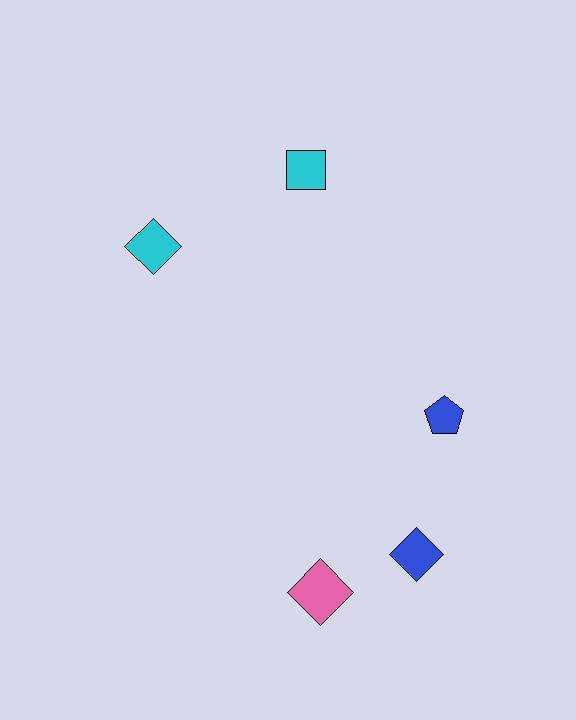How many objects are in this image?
There are 5 objects.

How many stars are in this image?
There are no stars.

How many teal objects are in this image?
There are no teal objects.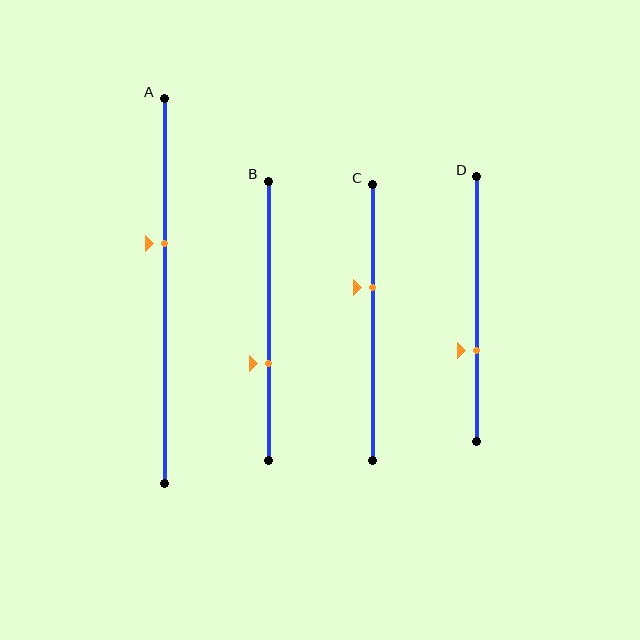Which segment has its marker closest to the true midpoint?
Segment A has its marker closest to the true midpoint.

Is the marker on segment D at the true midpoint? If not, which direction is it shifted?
No, the marker on segment D is shifted downward by about 16% of the segment length.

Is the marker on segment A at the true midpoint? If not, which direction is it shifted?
No, the marker on segment A is shifted upward by about 13% of the segment length.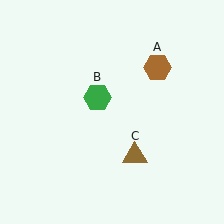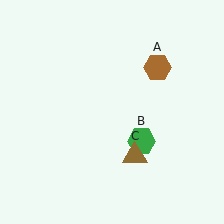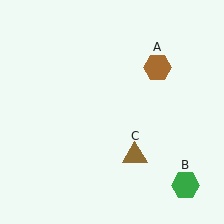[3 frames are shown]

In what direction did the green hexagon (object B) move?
The green hexagon (object B) moved down and to the right.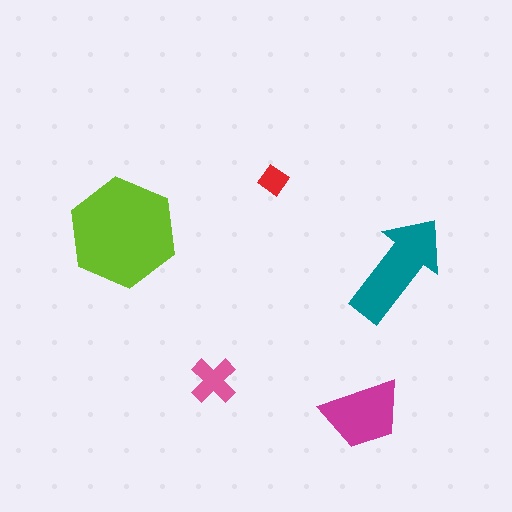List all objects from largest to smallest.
The lime hexagon, the teal arrow, the magenta trapezoid, the pink cross, the red diamond.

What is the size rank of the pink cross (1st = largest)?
4th.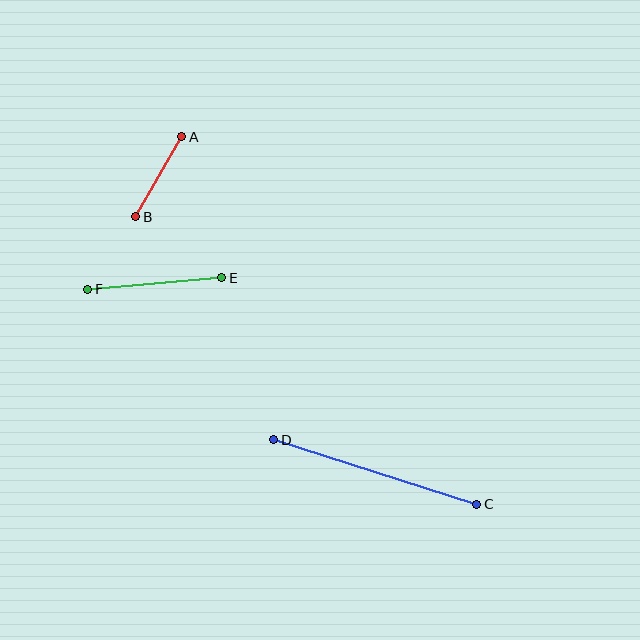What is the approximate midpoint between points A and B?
The midpoint is at approximately (159, 177) pixels.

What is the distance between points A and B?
The distance is approximately 93 pixels.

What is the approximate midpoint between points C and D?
The midpoint is at approximately (375, 472) pixels.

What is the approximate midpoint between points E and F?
The midpoint is at approximately (155, 283) pixels.